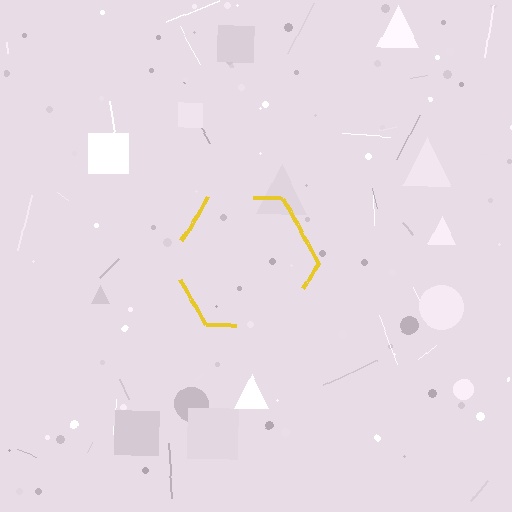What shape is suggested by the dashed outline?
The dashed outline suggests a hexagon.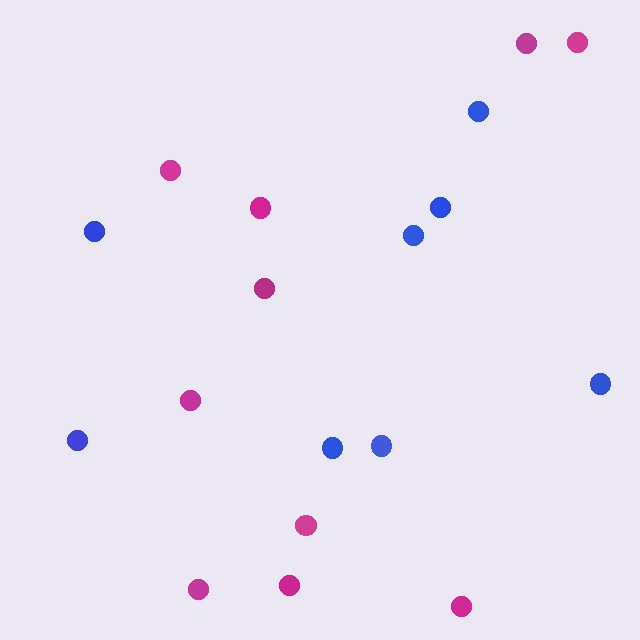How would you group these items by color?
There are 2 groups: one group of magenta circles (10) and one group of blue circles (8).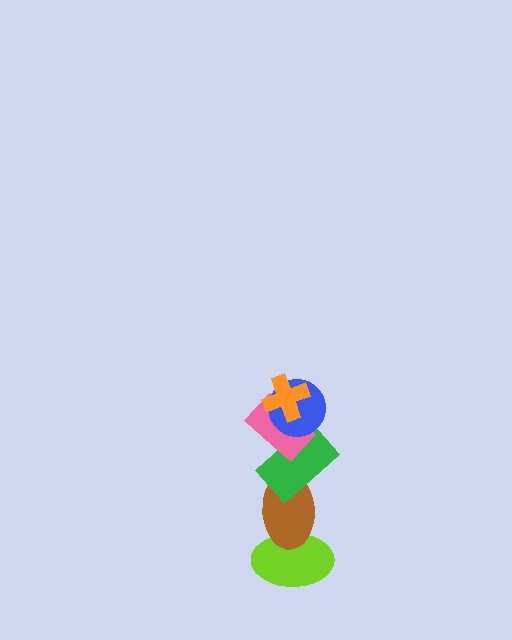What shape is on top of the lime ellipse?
The brown ellipse is on top of the lime ellipse.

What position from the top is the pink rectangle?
The pink rectangle is 3rd from the top.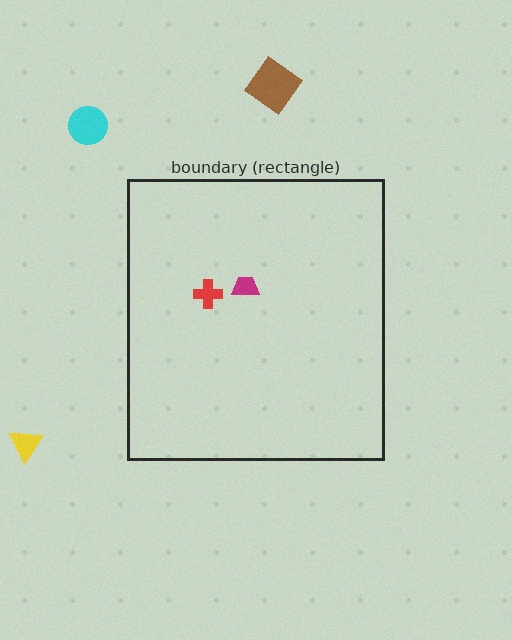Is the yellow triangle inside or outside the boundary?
Outside.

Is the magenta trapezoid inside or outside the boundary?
Inside.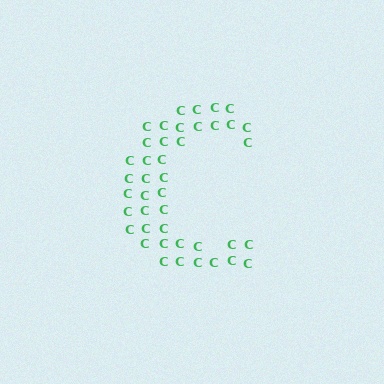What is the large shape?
The large shape is the letter C.